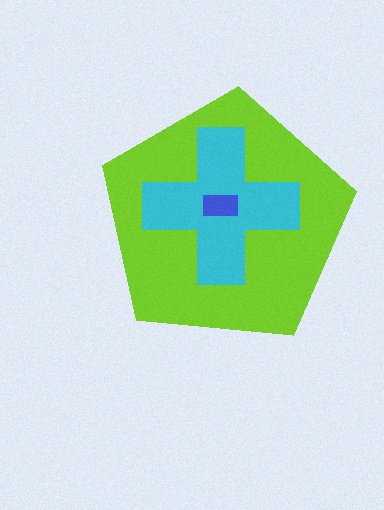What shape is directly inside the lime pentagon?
The cyan cross.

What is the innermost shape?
The blue rectangle.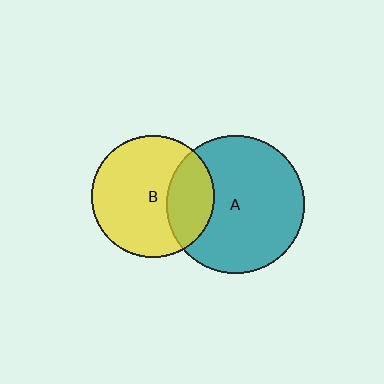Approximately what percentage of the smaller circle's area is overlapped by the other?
Approximately 30%.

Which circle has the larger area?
Circle A (teal).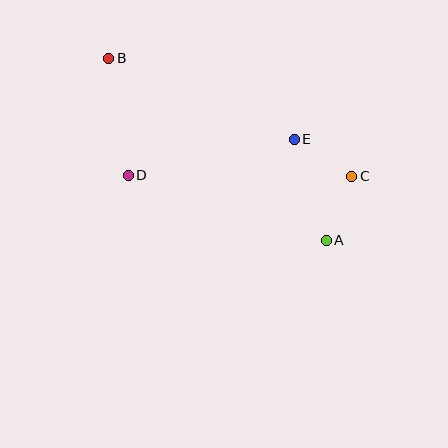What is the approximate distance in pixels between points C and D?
The distance between C and D is approximately 224 pixels.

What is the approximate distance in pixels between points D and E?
The distance between D and E is approximately 170 pixels.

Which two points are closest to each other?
Points C and E are closest to each other.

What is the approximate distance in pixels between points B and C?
The distance between B and C is approximately 270 pixels.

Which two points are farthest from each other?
Points A and B are farthest from each other.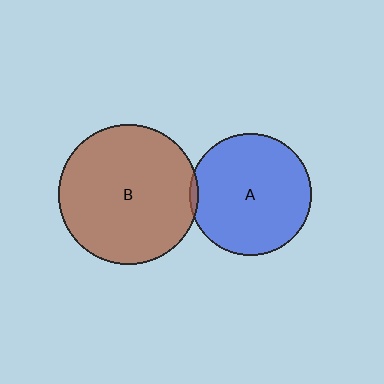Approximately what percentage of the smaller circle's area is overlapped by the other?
Approximately 5%.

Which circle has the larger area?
Circle B (brown).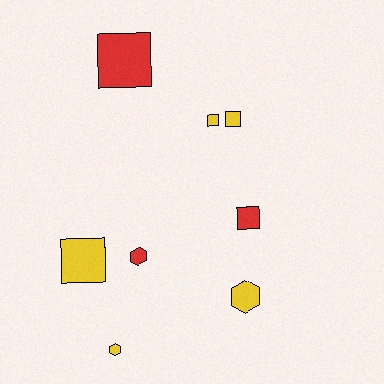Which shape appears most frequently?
Square, with 5 objects.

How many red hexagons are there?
There is 1 red hexagon.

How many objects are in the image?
There are 8 objects.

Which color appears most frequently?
Yellow, with 5 objects.